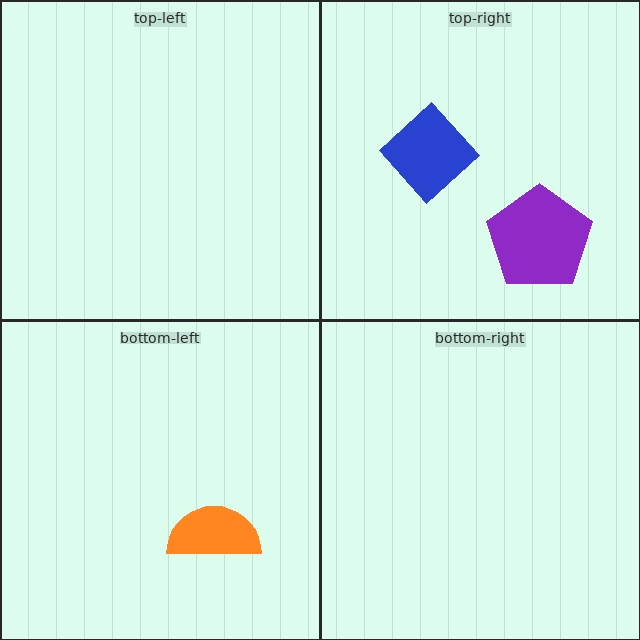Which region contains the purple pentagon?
The top-right region.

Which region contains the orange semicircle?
The bottom-left region.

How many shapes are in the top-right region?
2.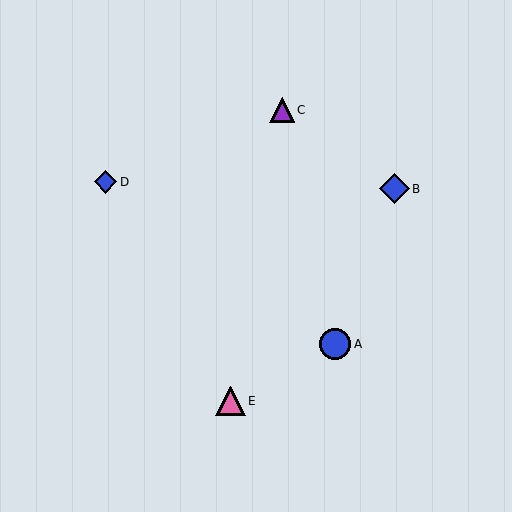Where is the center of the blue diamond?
The center of the blue diamond is at (394, 189).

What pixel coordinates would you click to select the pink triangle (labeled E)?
Click at (231, 401) to select the pink triangle E.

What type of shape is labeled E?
Shape E is a pink triangle.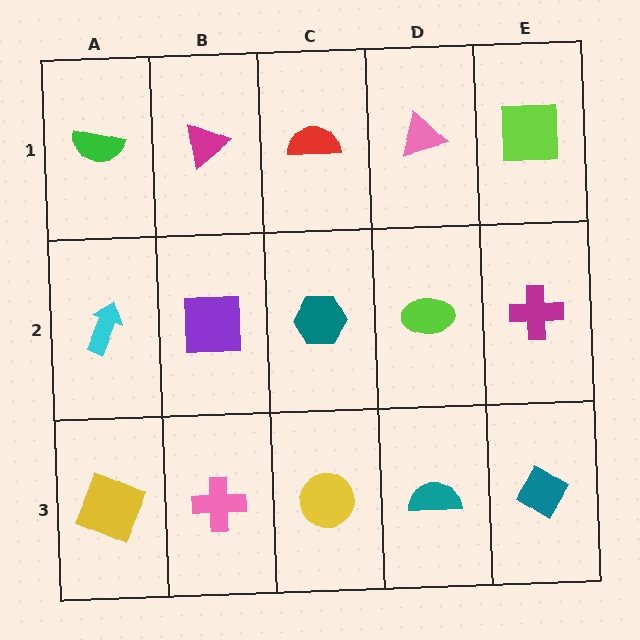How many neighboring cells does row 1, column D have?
3.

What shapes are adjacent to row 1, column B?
A purple square (row 2, column B), a green semicircle (row 1, column A), a red semicircle (row 1, column C).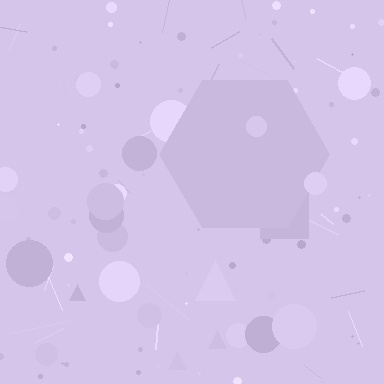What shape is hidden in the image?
A hexagon is hidden in the image.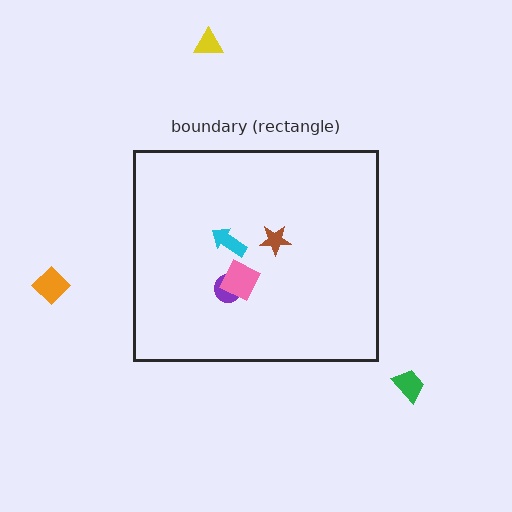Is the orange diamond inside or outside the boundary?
Outside.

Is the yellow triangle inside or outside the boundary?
Outside.